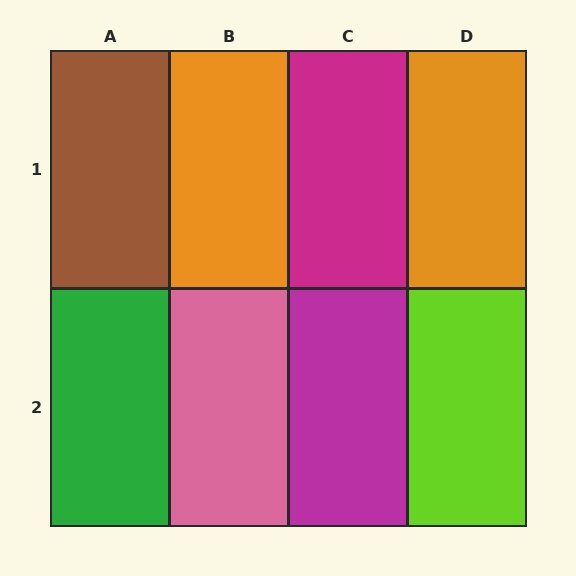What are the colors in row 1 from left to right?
Brown, orange, magenta, orange.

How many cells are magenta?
2 cells are magenta.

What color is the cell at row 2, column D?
Lime.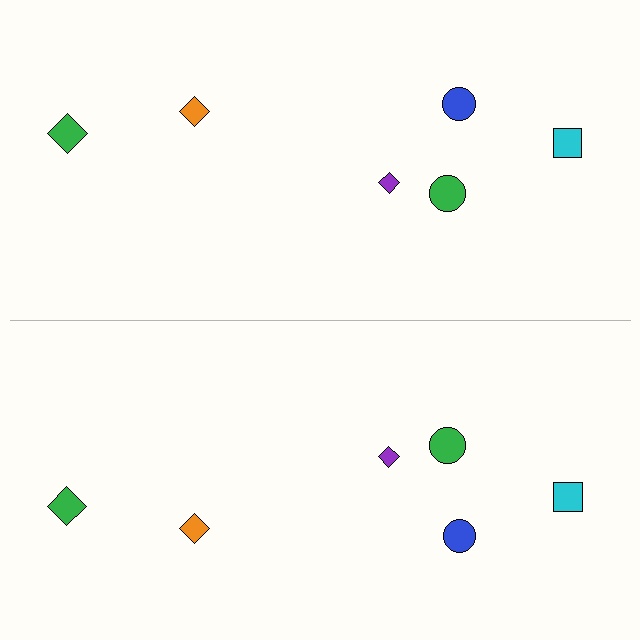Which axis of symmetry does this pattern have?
The pattern has a horizontal axis of symmetry running through the center of the image.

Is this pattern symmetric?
Yes, this pattern has bilateral (reflection) symmetry.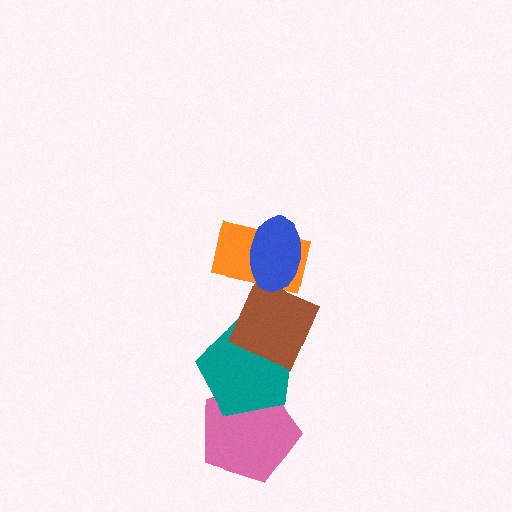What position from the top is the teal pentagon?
The teal pentagon is 4th from the top.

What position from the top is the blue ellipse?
The blue ellipse is 1st from the top.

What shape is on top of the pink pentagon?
The teal pentagon is on top of the pink pentagon.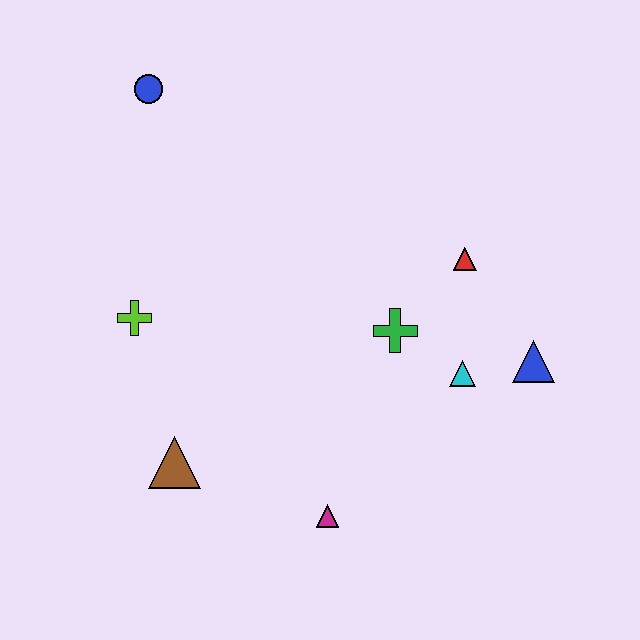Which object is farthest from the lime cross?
The blue triangle is farthest from the lime cross.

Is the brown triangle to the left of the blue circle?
No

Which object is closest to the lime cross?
The brown triangle is closest to the lime cross.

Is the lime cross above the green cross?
Yes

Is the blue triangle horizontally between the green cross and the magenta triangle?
No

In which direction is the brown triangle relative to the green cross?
The brown triangle is to the left of the green cross.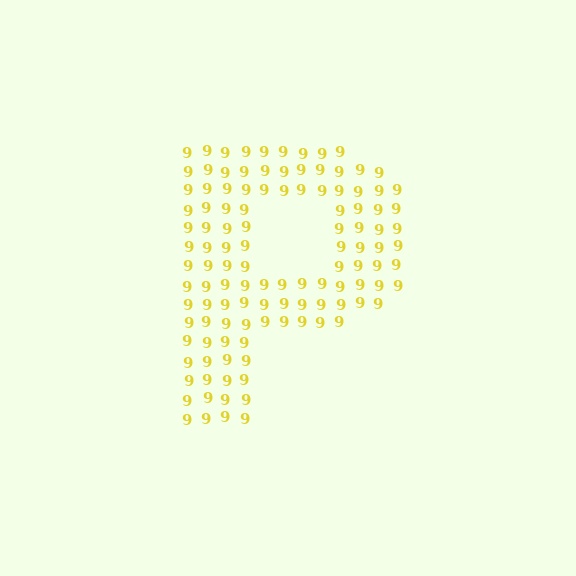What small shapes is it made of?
It is made of small digit 9's.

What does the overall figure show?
The overall figure shows the letter P.